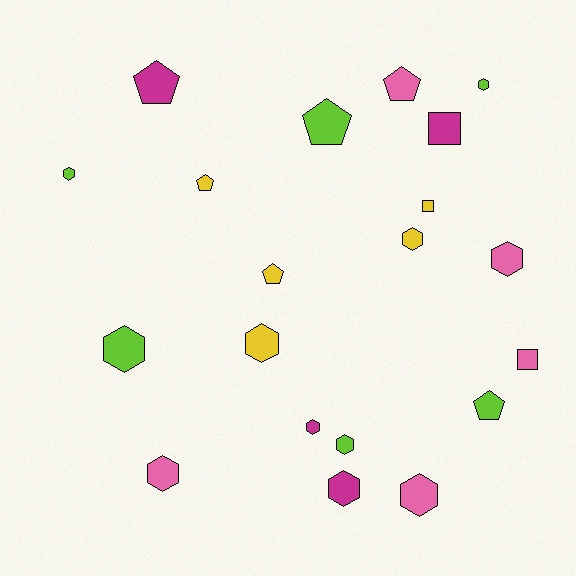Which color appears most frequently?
Lime, with 6 objects.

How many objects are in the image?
There are 20 objects.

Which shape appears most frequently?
Hexagon, with 11 objects.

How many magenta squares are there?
There is 1 magenta square.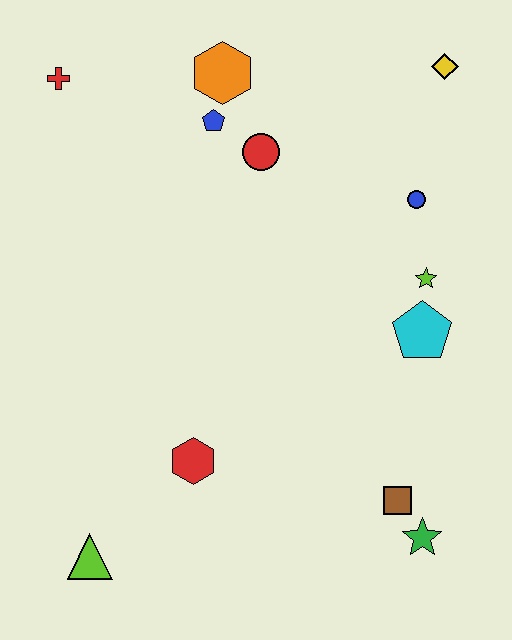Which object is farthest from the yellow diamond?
The lime triangle is farthest from the yellow diamond.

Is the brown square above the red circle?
No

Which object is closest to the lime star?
The cyan pentagon is closest to the lime star.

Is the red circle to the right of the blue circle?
No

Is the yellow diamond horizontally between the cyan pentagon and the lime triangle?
No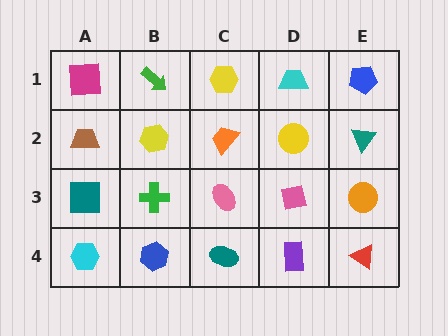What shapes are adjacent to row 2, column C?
A yellow hexagon (row 1, column C), a pink ellipse (row 3, column C), a yellow hexagon (row 2, column B), a yellow circle (row 2, column D).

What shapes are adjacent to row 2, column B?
A green arrow (row 1, column B), a green cross (row 3, column B), a brown trapezoid (row 2, column A), an orange trapezoid (row 2, column C).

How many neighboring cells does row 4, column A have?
2.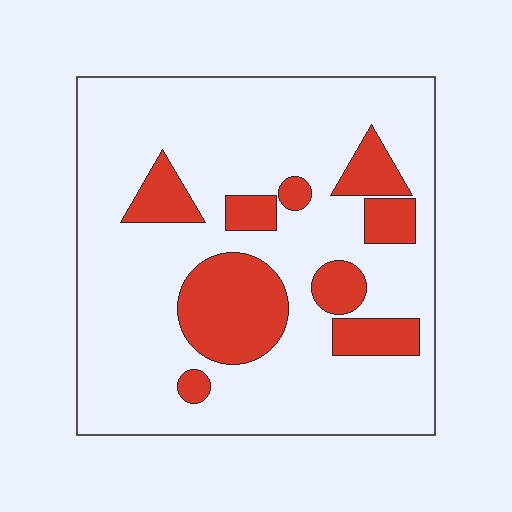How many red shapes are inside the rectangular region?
9.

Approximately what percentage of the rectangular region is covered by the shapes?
Approximately 20%.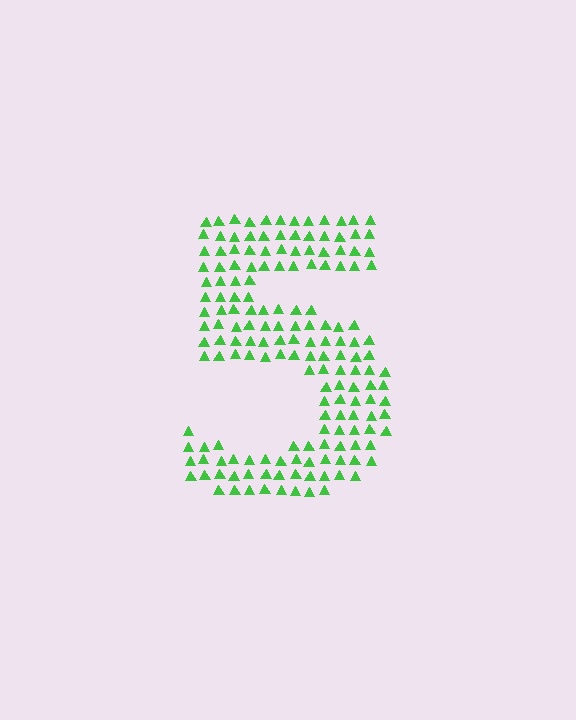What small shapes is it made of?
It is made of small triangles.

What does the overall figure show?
The overall figure shows the digit 5.